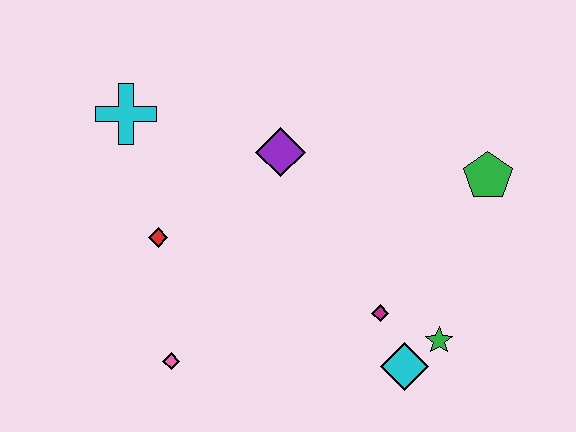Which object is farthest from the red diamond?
The green pentagon is farthest from the red diamond.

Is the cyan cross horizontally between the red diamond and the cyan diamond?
No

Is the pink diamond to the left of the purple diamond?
Yes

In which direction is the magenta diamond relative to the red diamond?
The magenta diamond is to the right of the red diamond.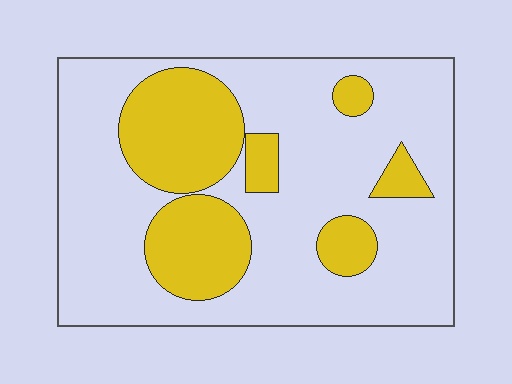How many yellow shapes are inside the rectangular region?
6.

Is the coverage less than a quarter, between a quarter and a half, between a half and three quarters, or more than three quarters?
Between a quarter and a half.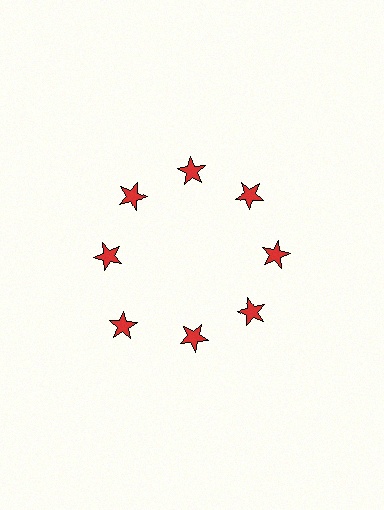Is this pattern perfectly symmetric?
No. The 8 red stars are arranged in a ring, but one element near the 8 o'clock position is pushed outward from the center, breaking the 8-fold rotational symmetry.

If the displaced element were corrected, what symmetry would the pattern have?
It would have 8-fold rotational symmetry — the pattern would map onto itself every 45 degrees.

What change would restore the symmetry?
The symmetry would be restored by moving it inward, back onto the ring so that all 8 stars sit at equal angles and equal distance from the center.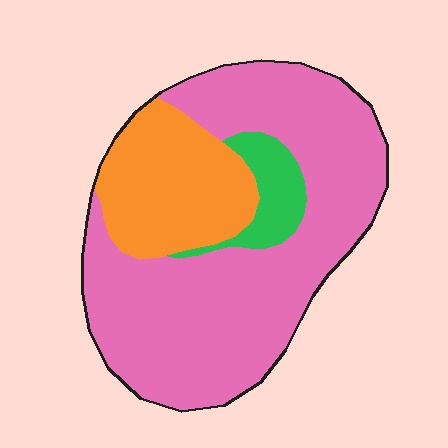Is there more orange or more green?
Orange.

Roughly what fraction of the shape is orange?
Orange covers 24% of the shape.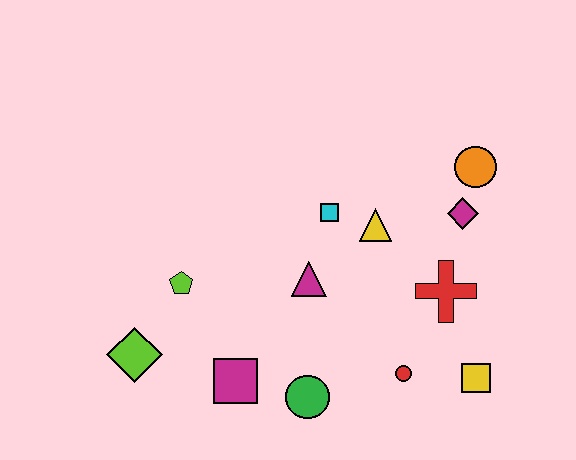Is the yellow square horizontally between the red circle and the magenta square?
No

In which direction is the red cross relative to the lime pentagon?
The red cross is to the right of the lime pentagon.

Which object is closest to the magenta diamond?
The orange circle is closest to the magenta diamond.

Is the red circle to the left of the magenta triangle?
No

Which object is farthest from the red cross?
The lime diamond is farthest from the red cross.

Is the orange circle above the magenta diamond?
Yes